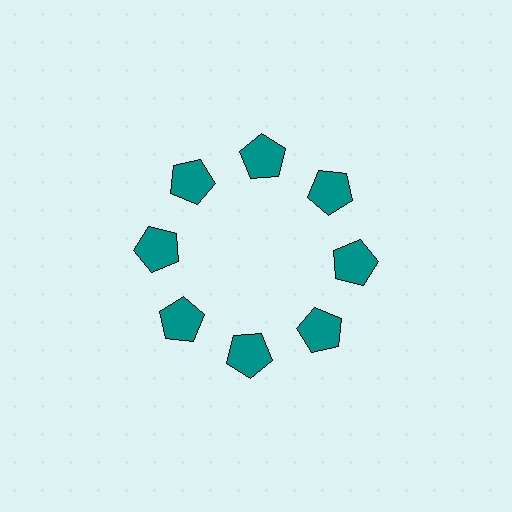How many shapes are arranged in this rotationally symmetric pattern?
There are 8 shapes, arranged in 8 groups of 1.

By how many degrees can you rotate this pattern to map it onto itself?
The pattern maps onto itself every 45 degrees of rotation.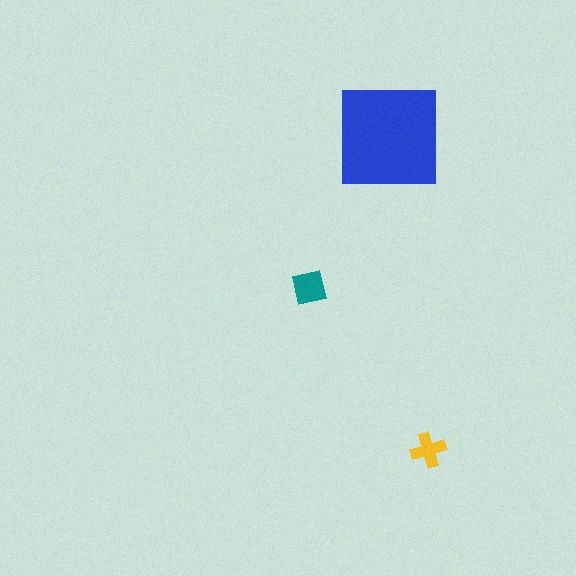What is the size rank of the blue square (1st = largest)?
1st.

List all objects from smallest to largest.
The yellow cross, the teal square, the blue square.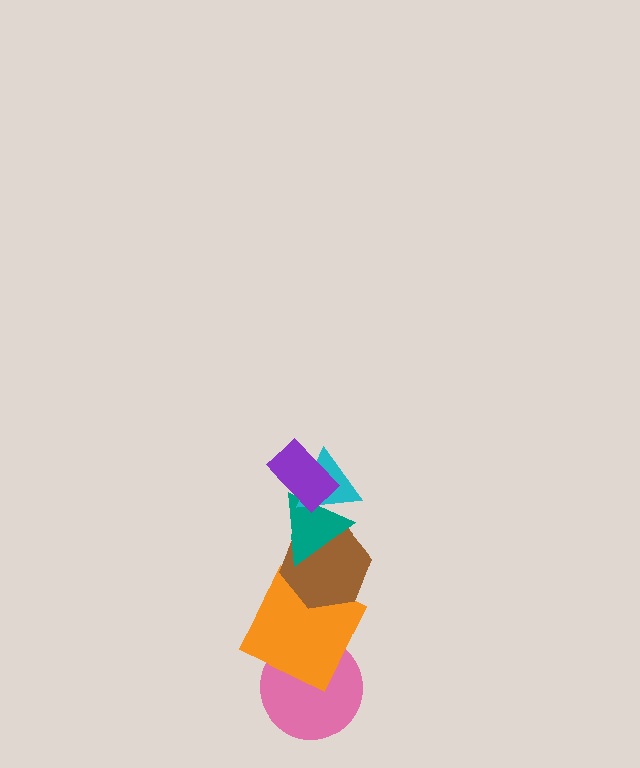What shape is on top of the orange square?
The brown hexagon is on top of the orange square.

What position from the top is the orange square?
The orange square is 5th from the top.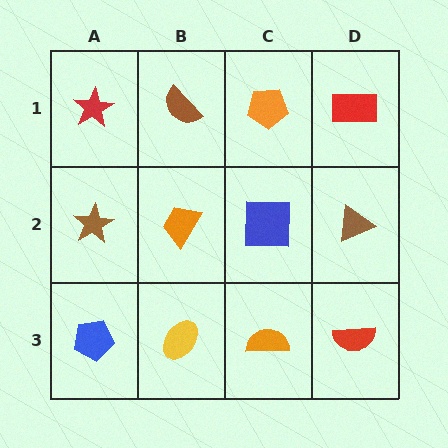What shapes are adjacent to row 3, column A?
A brown star (row 2, column A), a yellow ellipse (row 3, column B).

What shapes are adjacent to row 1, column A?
A brown star (row 2, column A), a brown semicircle (row 1, column B).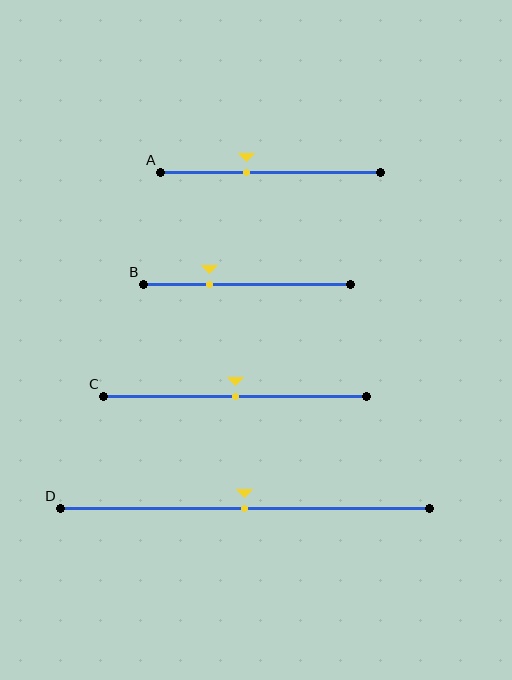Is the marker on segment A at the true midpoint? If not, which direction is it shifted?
No, the marker on segment A is shifted to the left by about 11% of the segment length.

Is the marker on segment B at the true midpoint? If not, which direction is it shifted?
No, the marker on segment B is shifted to the left by about 18% of the segment length.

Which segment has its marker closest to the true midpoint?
Segment C has its marker closest to the true midpoint.